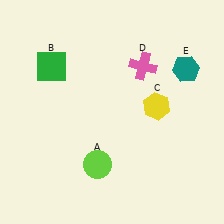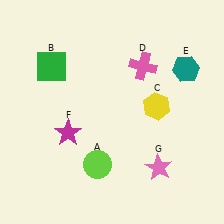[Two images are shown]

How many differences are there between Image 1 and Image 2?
There are 2 differences between the two images.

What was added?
A magenta star (F), a pink star (G) were added in Image 2.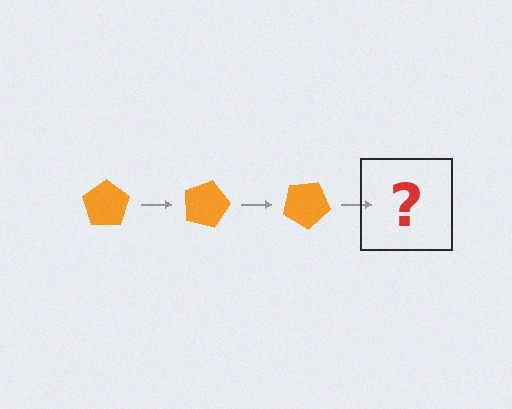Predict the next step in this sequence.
The next step is an orange pentagon rotated 45 degrees.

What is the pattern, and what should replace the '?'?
The pattern is that the pentagon rotates 15 degrees each step. The '?' should be an orange pentagon rotated 45 degrees.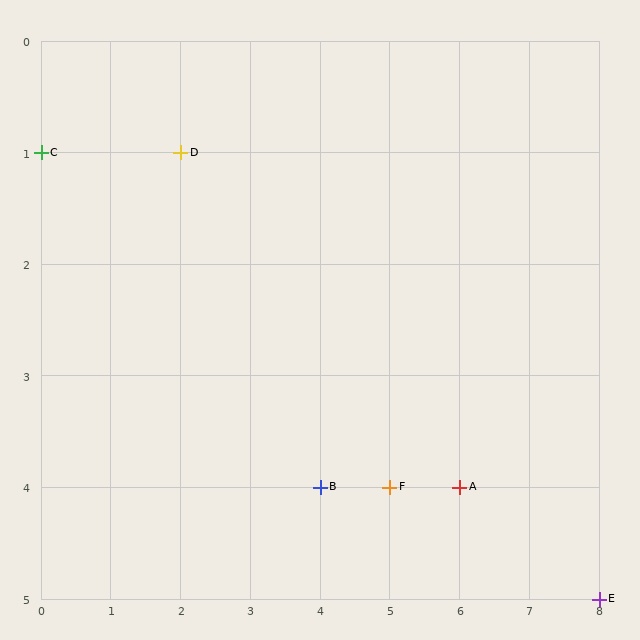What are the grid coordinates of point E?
Point E is at grid coordinates (8, 5).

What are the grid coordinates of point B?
Point B is at grid coordinates (4, 4).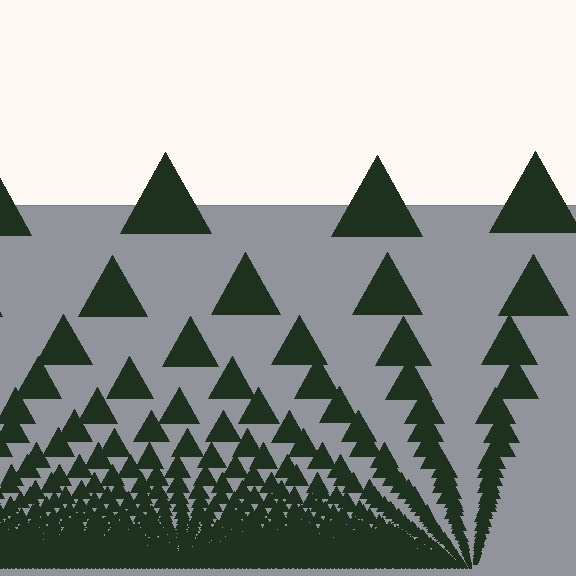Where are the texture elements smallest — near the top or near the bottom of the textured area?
Near the bottom.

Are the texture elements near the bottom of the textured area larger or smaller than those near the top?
Smaller. The gradient is inverted — elements near the bottom are smaller and denser.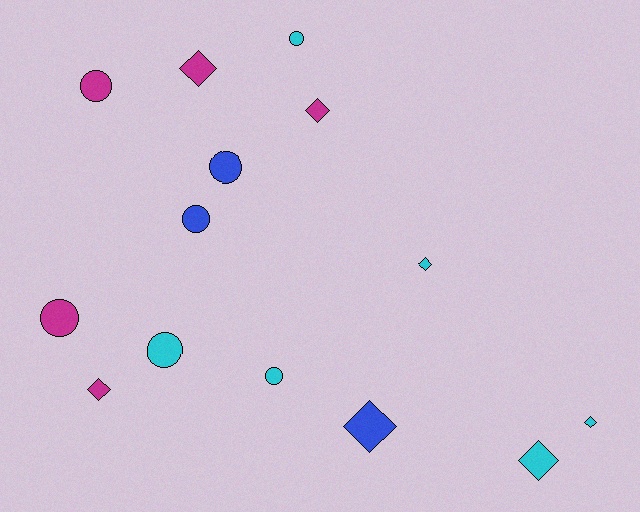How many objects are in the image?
There are 14 objects.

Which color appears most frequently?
Cyan, with 6 objects.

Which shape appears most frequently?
Circle, with 7 objects.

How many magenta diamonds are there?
There are 3 magenta diamonds.